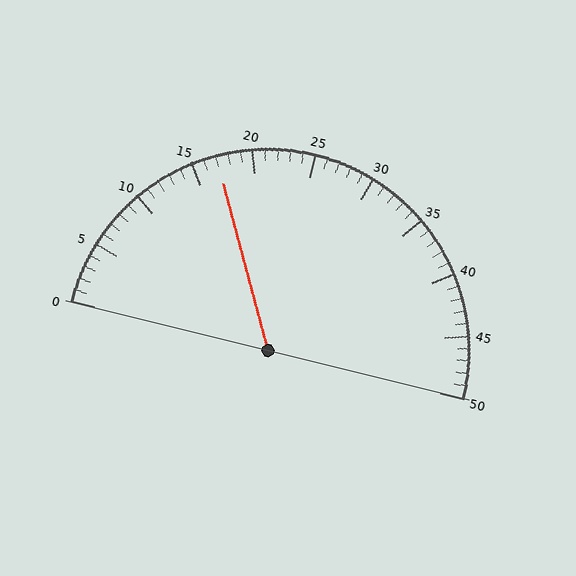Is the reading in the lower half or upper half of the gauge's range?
The reading is in the lower half of the range (0 to 50).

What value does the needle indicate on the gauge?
The needle indicates approximately 17.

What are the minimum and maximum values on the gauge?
The gauge ranges from 0 to 50.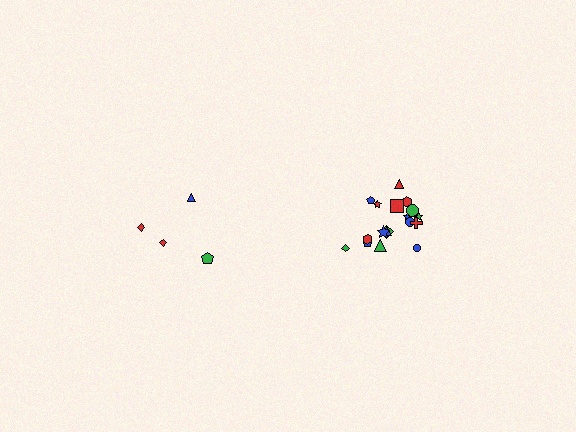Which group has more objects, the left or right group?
The right group.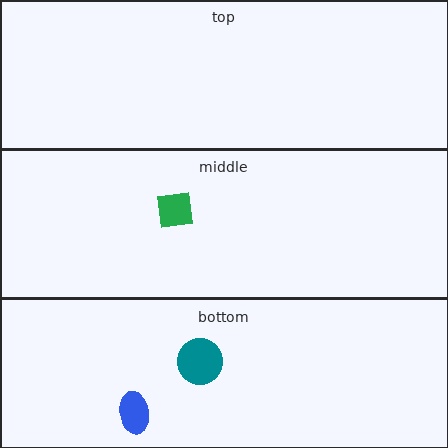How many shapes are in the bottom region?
2.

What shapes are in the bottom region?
The teal circle, the blue ellipse.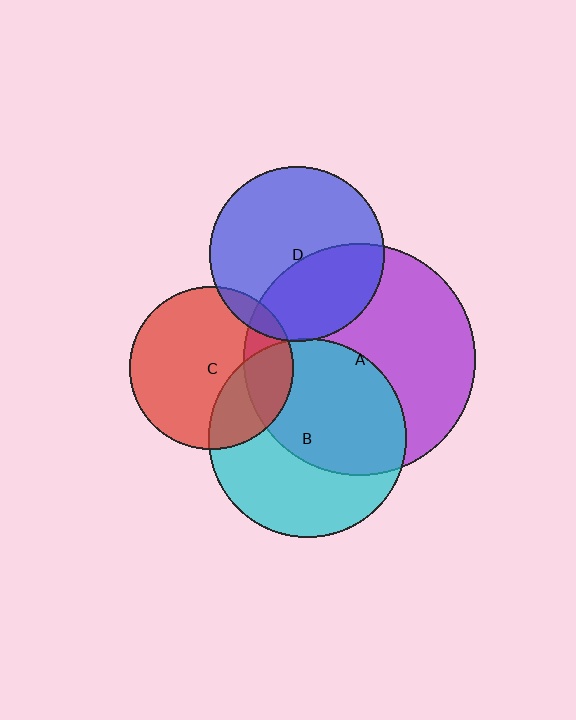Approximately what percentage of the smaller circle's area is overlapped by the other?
Approximately 55%.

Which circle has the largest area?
Circle A (purple).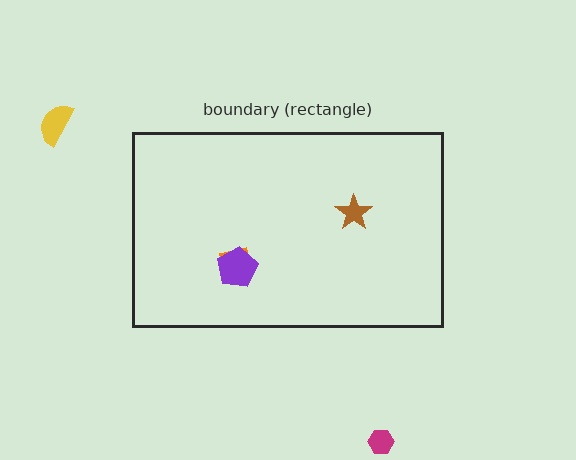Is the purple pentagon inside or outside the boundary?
Inside.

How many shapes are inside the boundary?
3 inside, 2 outside.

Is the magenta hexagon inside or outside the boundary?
Outside.